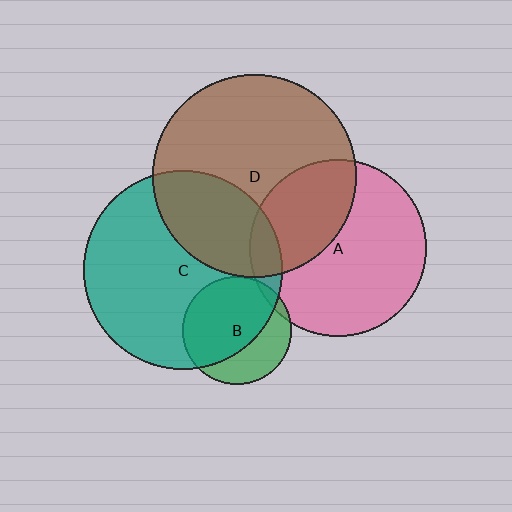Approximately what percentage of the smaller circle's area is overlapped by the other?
Approximately 10%.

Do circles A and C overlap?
Yes.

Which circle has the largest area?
Circle D (brown).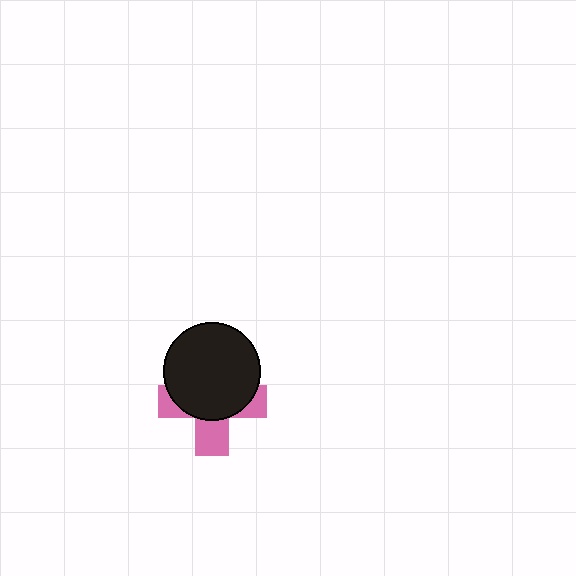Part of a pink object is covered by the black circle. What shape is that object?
It is a cross.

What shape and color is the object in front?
The object in front is a black circle.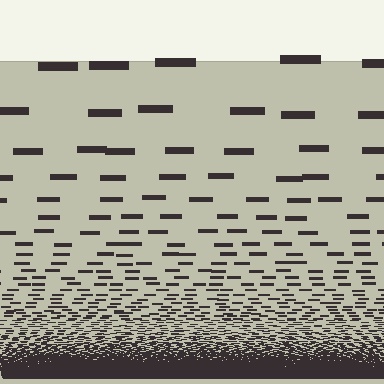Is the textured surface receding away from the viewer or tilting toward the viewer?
The surface appears to tilt toward the viewer. Texture elements get larger and sparser toward the top.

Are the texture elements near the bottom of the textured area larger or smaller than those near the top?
Smaller. The gradient is inverted — elements near the bottom are smaller and denser.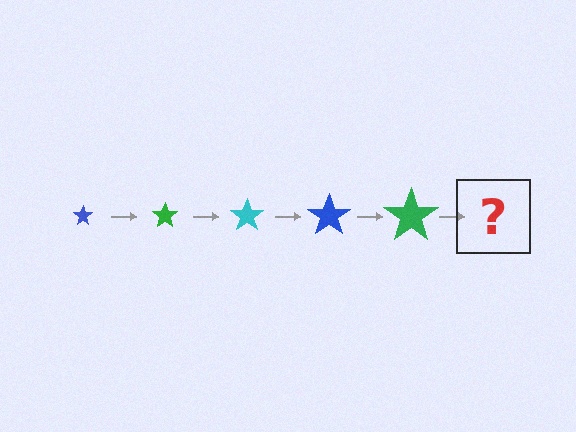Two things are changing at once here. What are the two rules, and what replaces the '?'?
The two rules are that the star grows larger each step and the color cycles through blue, green, and cyan. The '?' should be a cyan star, larger than the previous one.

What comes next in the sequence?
The next element should be a cyan star, larger than the previous one.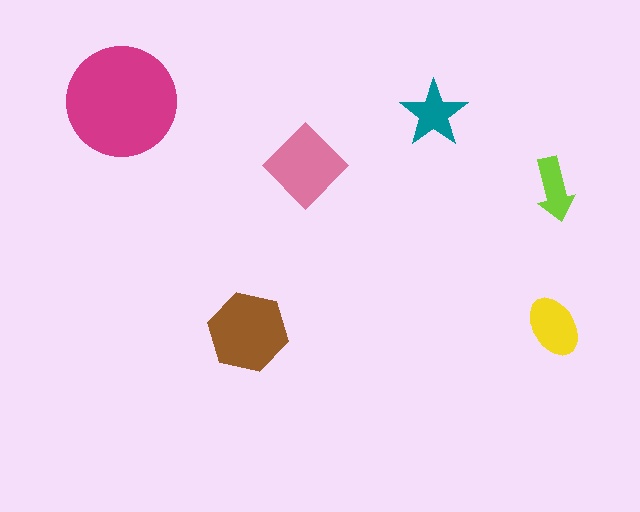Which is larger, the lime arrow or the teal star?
The teal star.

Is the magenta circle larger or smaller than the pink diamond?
Larger.